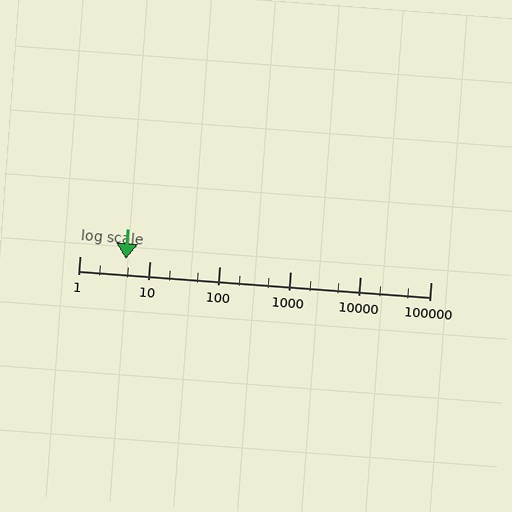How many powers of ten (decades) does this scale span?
The scale spans 5 decades, from 1 to 100000.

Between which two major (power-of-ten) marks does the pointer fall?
The pointer is between 1 and 10.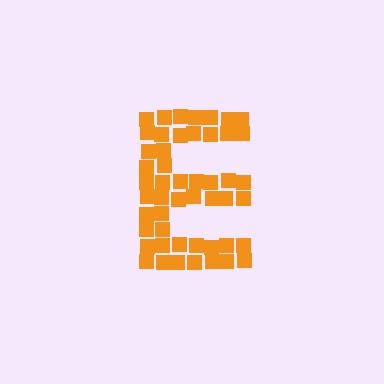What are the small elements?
The small elements are squares.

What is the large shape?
The large shape is the letter E.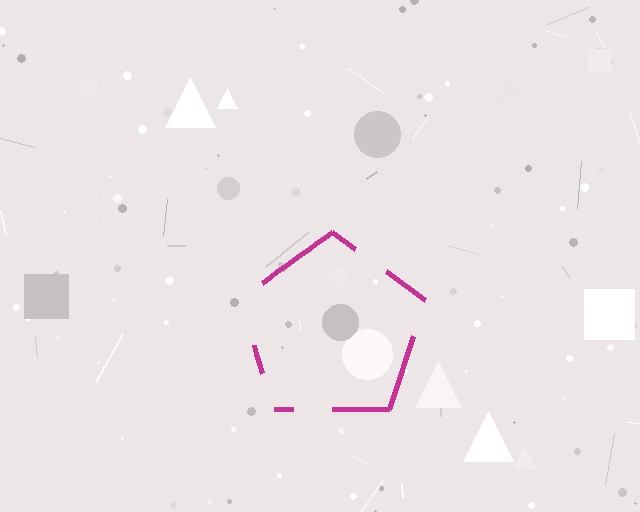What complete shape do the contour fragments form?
The contour fragments form a pentagon.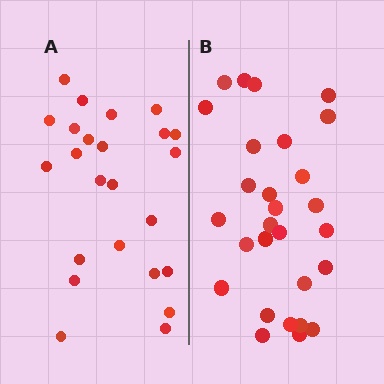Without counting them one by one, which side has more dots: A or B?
Region B (the right region) has more dots.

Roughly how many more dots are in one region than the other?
Region B has about 4 more dots than region A.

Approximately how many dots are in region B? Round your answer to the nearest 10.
About 30 dots. (The exact count is 28, which rounds to 30.)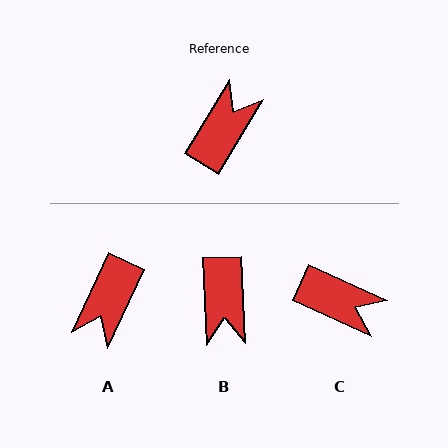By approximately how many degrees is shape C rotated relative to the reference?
Approximately 83 degrees clockwise.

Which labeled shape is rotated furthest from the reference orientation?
A, about 173 degrees away.